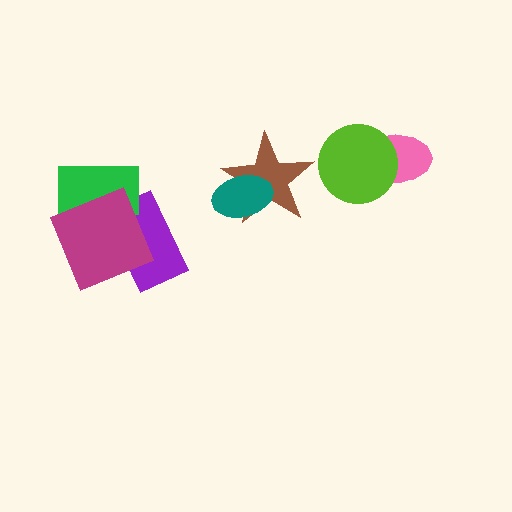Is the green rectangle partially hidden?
Yes, it is partially covered by another shape.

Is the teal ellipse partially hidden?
No, no other shape covers it.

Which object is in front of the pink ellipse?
The lime circle is in front of the pink ellipse.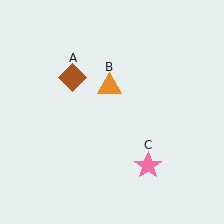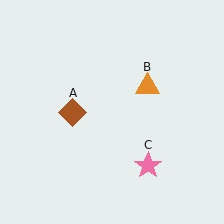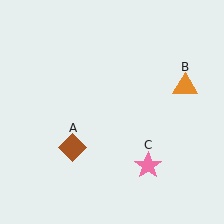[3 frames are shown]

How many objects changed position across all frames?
2 objects changed position: brown diamond (object A), orange triangle (object B).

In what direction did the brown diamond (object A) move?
The brown diamond (object A) moved down.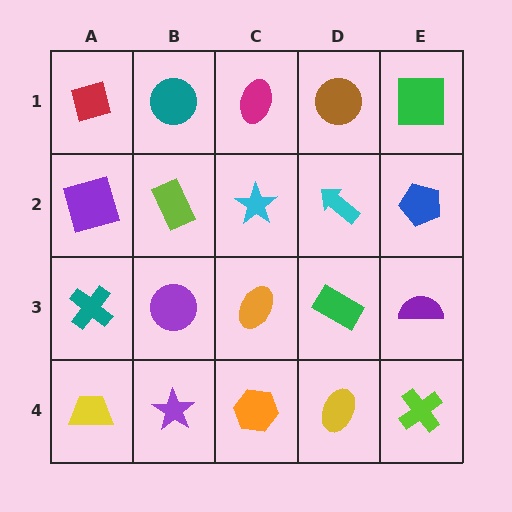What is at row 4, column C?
An orange hexagon.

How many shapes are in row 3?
5 shapes.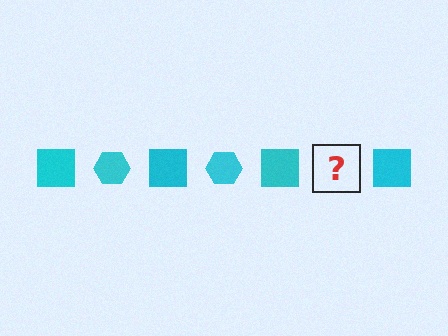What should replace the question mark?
The question mark should be replaced with a cyan hexagon.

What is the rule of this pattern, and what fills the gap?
The rule is that the pattern cycles through square, hexagon shapes in cyan. The gap should be filled with a cyan hexagon.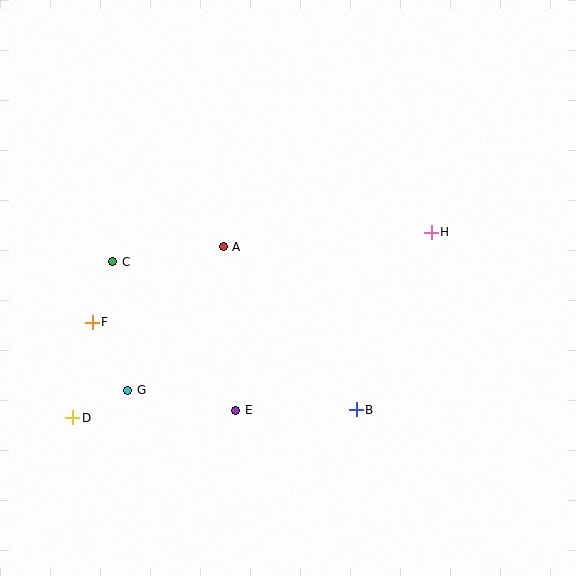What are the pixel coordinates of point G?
Point G is at (128, 390).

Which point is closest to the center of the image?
Point A at (223, 247) is closest to the center.